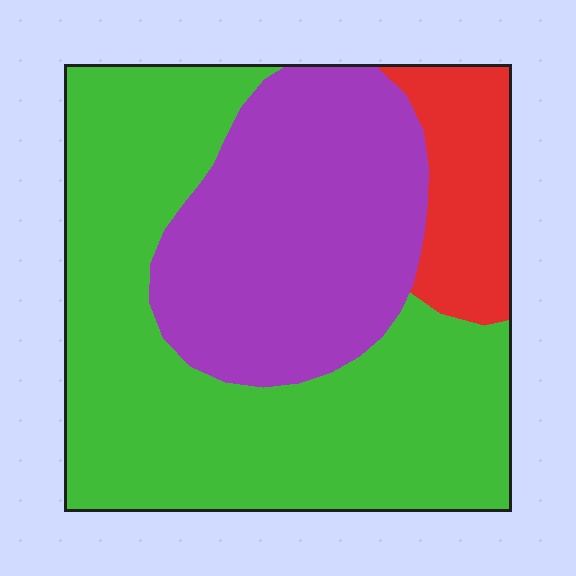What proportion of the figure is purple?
Purple takes up about one third (1/3) of the figure.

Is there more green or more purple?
Green.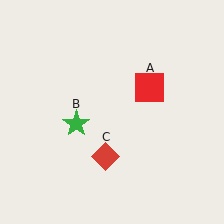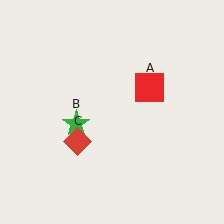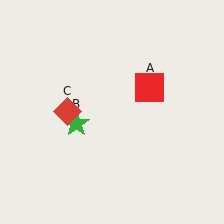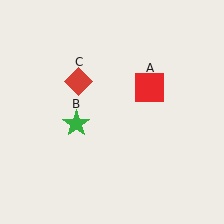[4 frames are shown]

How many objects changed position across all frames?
1 object changed position: red diamond (object C).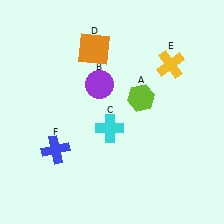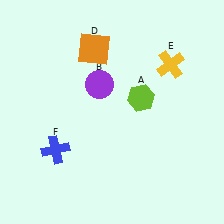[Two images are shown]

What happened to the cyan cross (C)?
The cyan cross (C) was removed in Image 2. It was in the bottom-left area of Image 1.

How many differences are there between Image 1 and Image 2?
There is 1 difference between the two images.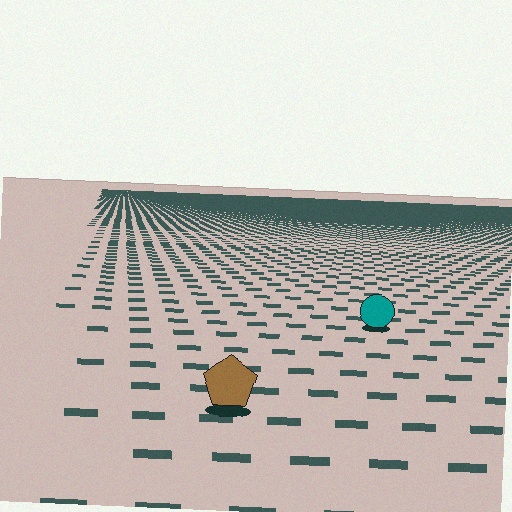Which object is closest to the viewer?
The brown pentagon is closest. The texture marks near it are larger and more spread out.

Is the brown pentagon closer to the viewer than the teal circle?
Yes. The brown pentagon is closer — you can tell from the texture gradient: the ground texture is coarser near it.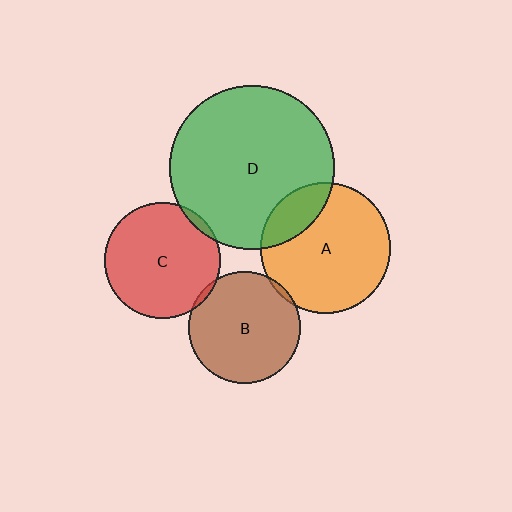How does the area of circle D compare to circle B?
Approximately 2.2 times.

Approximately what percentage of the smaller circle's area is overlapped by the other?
Approximately 5%.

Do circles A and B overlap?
Yes.